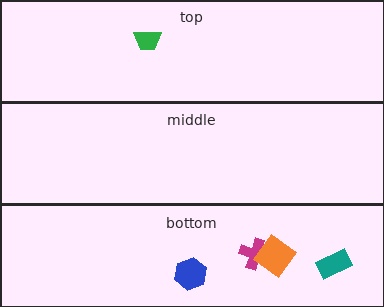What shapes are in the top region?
The green trapezoid.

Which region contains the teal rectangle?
The bottom region.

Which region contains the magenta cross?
The bottom region.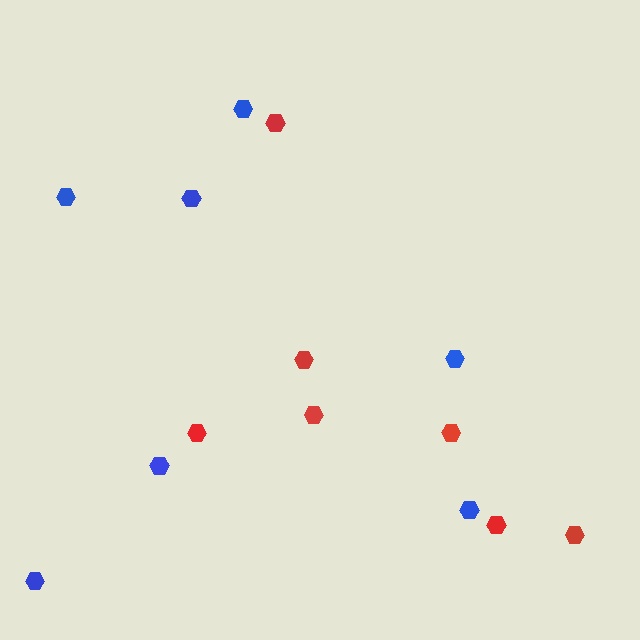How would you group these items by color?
There are 2 groups: one group of red hexagons (7) and one group of blue hexagons (7).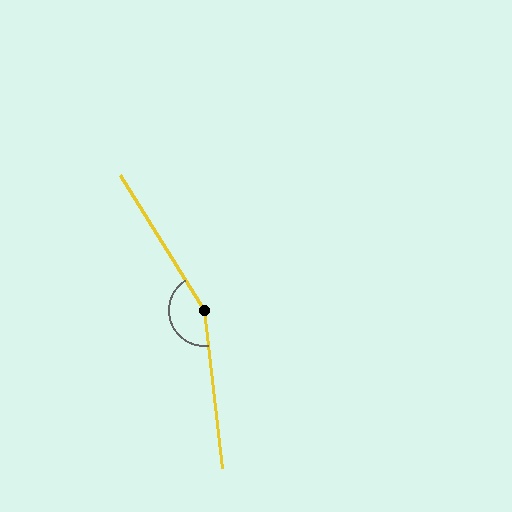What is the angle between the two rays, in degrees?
Approximately 155 degrees.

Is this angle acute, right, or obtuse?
It is obtuse.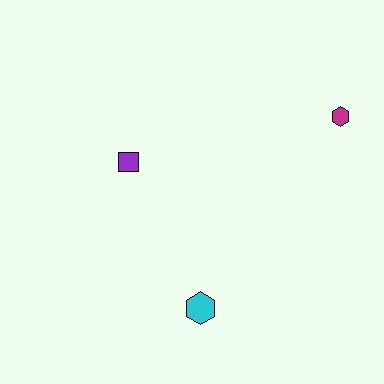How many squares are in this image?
There is 1 square.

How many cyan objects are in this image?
There is 1 cyan object.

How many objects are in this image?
There are 3 objects.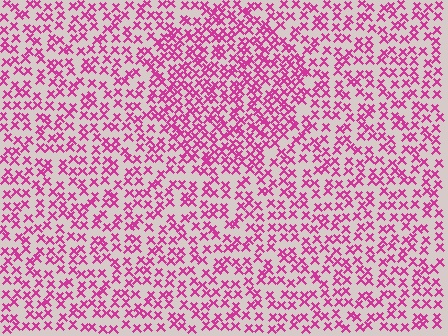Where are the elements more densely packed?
The elements are more densely packed inside the circle boundary.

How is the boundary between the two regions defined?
The boundary is defined by a change in element density (approximately 1.6x ratio). All elements are the same color, size, and shape.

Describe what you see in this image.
The image contains small magenta elements arranged at two different densities. A circle-shaped region is visible where the elements are more densely packed than the surrounding area.